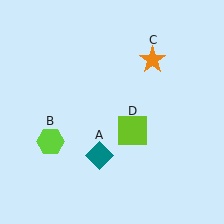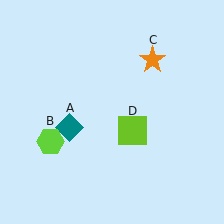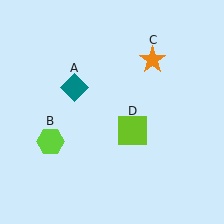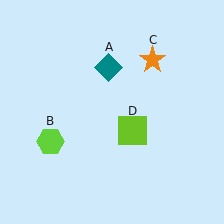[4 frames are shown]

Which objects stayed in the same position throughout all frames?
Lime hexagon (object B) and orange star (object C) and lime square (object D) remained stationary.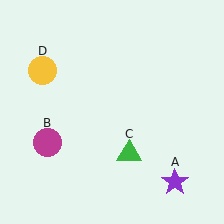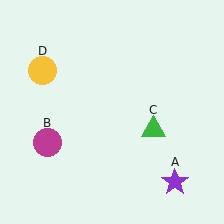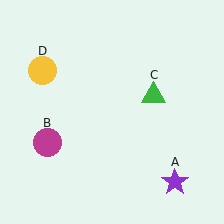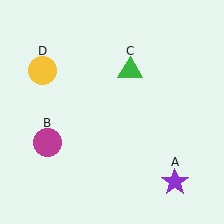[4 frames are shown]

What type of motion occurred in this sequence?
The green triangle (object C) rotated counterclockwise around the center of the scene.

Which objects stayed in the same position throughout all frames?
Purple star (object A) and magenta circle (object B) and yellow circle (object D) remained stationary.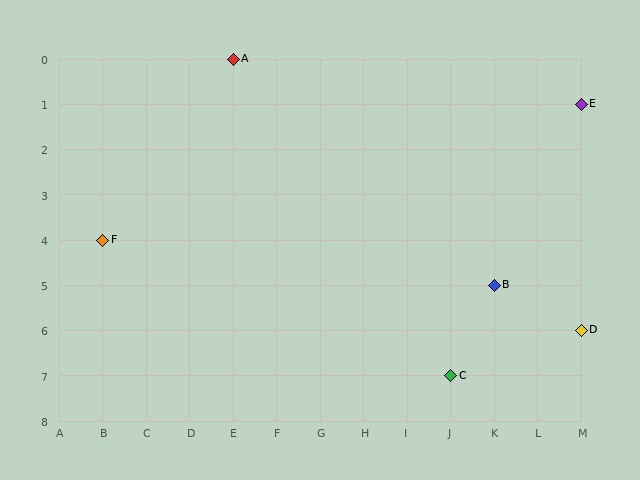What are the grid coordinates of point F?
Point F is at grid coordinates (B, 4).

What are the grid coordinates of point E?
Point E is at grid coordinates (M, 1).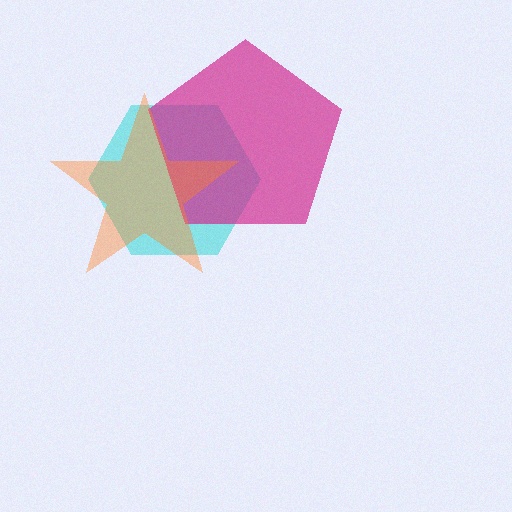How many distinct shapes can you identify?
There are 3 distinct shapes: a cyan hexagon, a magenta pentagon, an orange star.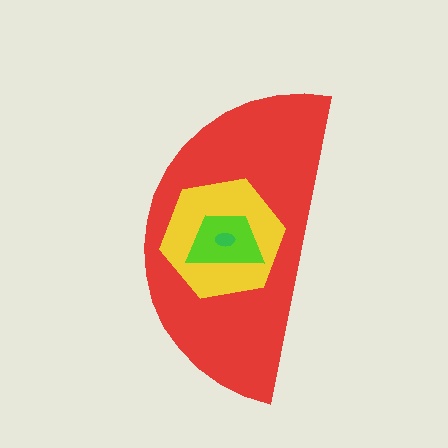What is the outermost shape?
The red semicircle.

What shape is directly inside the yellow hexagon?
The lime trapezoid.